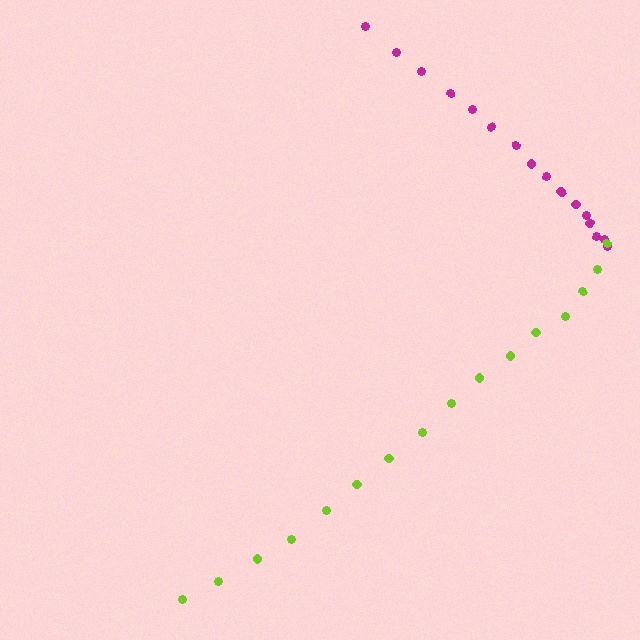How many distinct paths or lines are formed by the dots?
There are 2 distinct paths.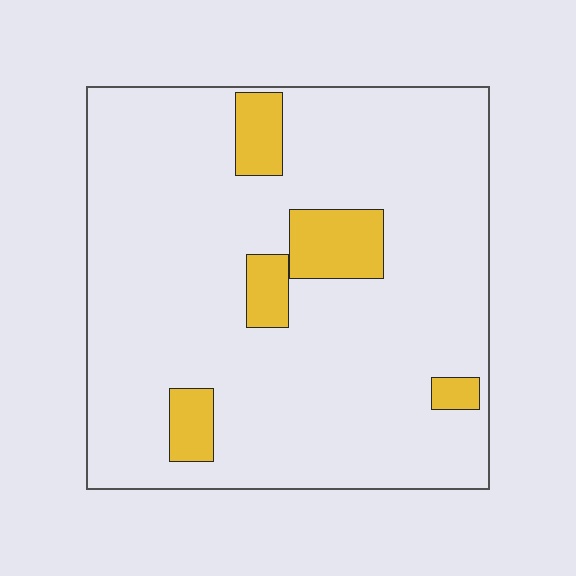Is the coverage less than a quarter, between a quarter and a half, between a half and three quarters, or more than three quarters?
Less than a quarter.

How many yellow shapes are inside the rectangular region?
5.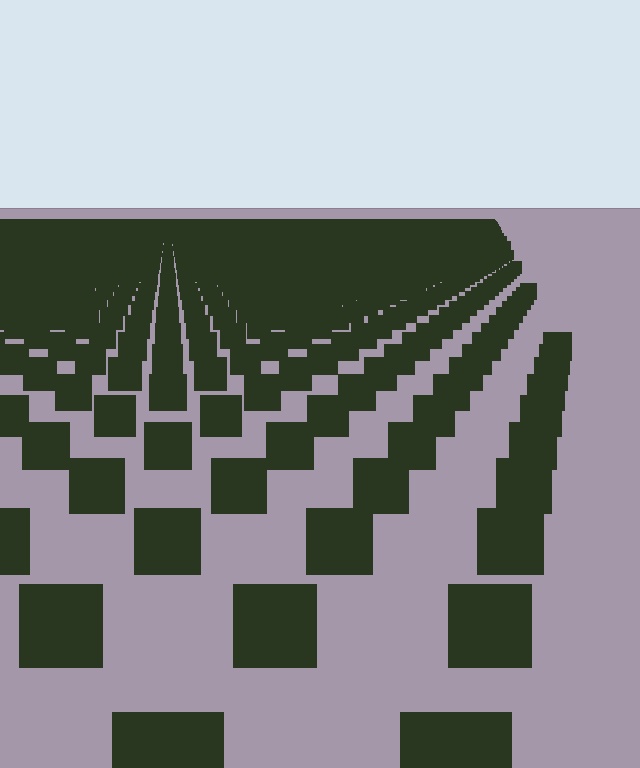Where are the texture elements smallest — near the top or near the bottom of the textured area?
Near the top.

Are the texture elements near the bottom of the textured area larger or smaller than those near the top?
Larger. Near the bottom, elements are closer to the viewer and appear at a bigger on-screen size.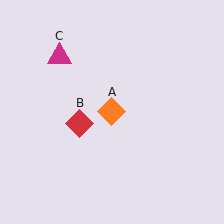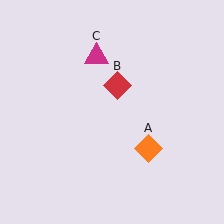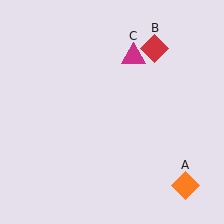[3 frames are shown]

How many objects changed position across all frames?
3 objects changed position: orange diamond (object A), red diamond (object B), magenta triangle (object C).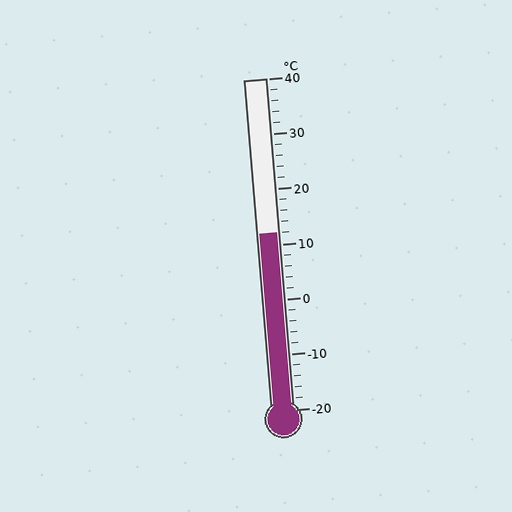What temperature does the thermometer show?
The thermometer shows approximately 12°C.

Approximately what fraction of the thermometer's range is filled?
The thermometer is filled to approximately 55% of its range.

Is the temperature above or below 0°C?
The temperature is above 0°C.